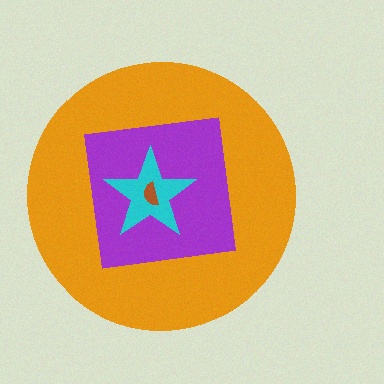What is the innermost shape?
The brown semicircle.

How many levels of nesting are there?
4.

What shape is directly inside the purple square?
The cyan star.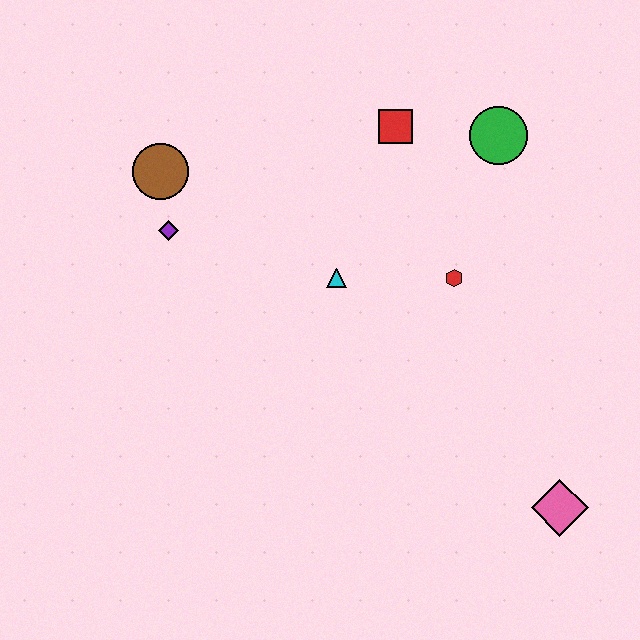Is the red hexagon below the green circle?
Yes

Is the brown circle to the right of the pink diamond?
No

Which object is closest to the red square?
The green circle is closest to the red square.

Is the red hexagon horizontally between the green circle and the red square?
Yes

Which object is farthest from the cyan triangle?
The pink diamond is farthest from the cyan triangle.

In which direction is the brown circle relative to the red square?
The brown circle is to the left of the red square.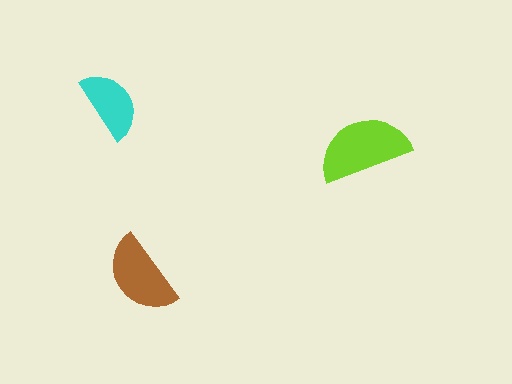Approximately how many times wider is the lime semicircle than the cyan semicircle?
About 1.5 times wider.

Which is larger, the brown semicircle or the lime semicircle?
The lime one.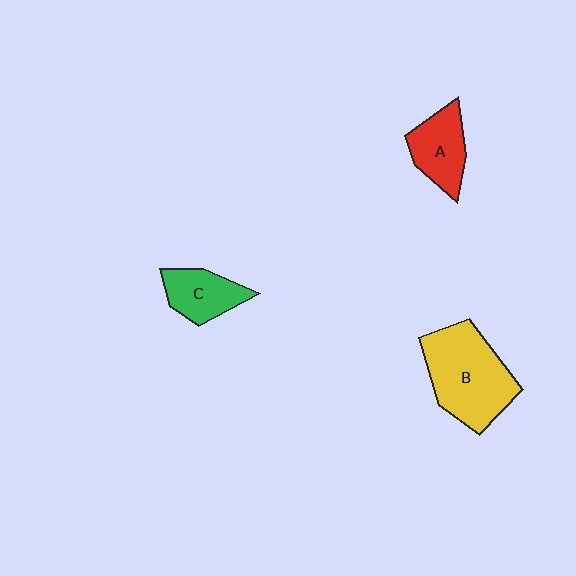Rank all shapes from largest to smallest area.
From largest to smallest: B (yellow), A (red), C (green).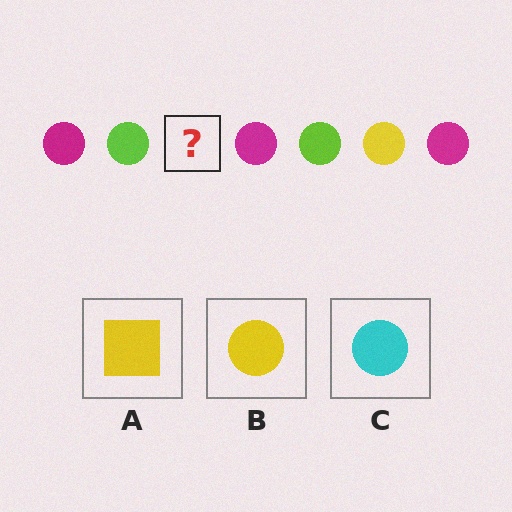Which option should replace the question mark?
Option B.